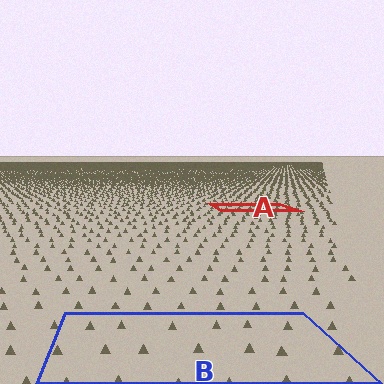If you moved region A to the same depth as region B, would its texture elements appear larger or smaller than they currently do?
They would appear larger. At a closer depth, the same texture elements are projected at a bigger on-screen size.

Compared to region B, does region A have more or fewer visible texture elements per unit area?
Region A has more texture elements per unit area — they are packed more densely because it is farther away.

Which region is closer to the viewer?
Region B is closer. The texture elements there are larger and more spread out.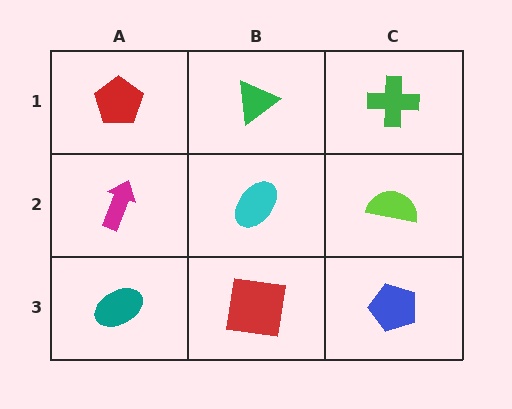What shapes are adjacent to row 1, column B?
A cyan ellipse (row 2, column B), a red pentagon (row 1, column A), a green cross (row 1, column C).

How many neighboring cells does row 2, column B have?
4.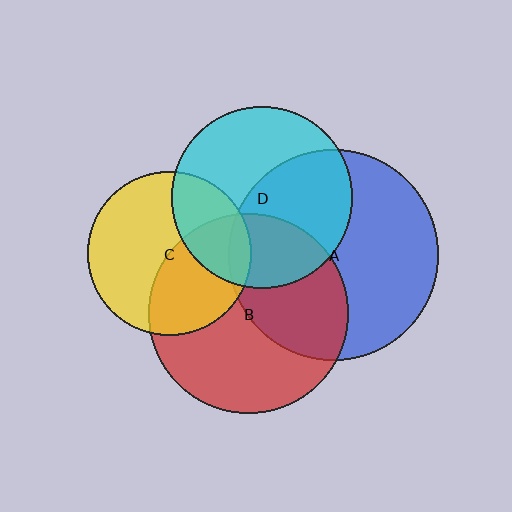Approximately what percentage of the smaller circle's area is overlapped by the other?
Approximately 40%.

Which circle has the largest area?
Circle A (blue).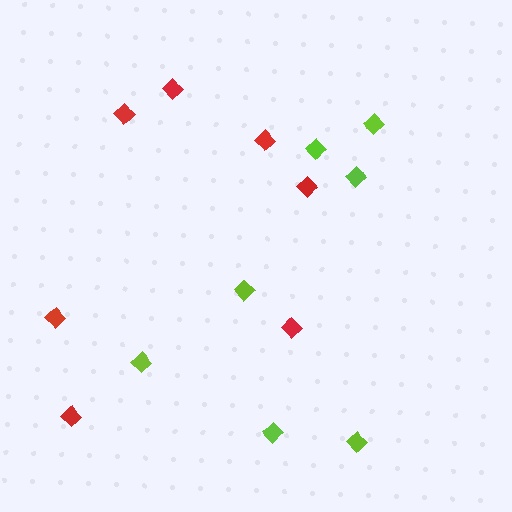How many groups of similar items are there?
There are 2 groups: one group of red diamonds (7) and one group of lime diamonds (7).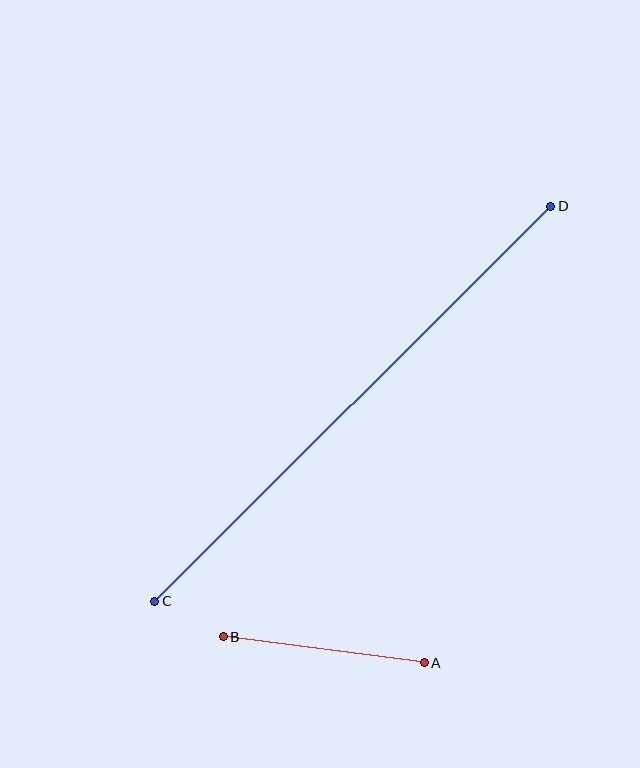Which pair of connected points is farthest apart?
Points C and D are farthest apart.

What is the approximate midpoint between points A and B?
The midpoint is at approximately (324, 650) pixels.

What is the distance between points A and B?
The distance is approximately 203 pixels.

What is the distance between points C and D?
The distance is approximately 560 pixels.